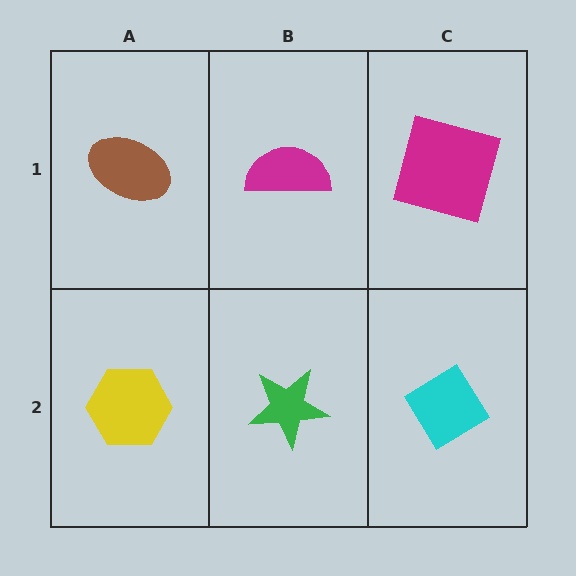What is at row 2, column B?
A green star.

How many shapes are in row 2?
3 shapes.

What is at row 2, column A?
A yellow hexagon.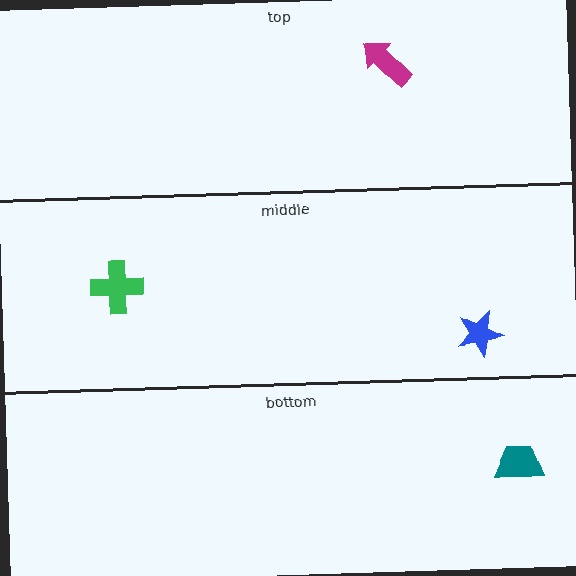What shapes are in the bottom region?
The teal trapezoid.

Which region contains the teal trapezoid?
The bottom region.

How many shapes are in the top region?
1.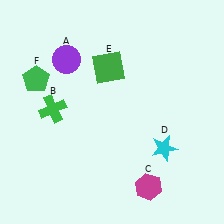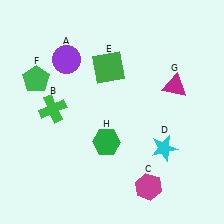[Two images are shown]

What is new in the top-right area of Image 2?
A magenta triangle (G) was added in the top-right area of Image 2.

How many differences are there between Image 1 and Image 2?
There are 2 differences between the two images.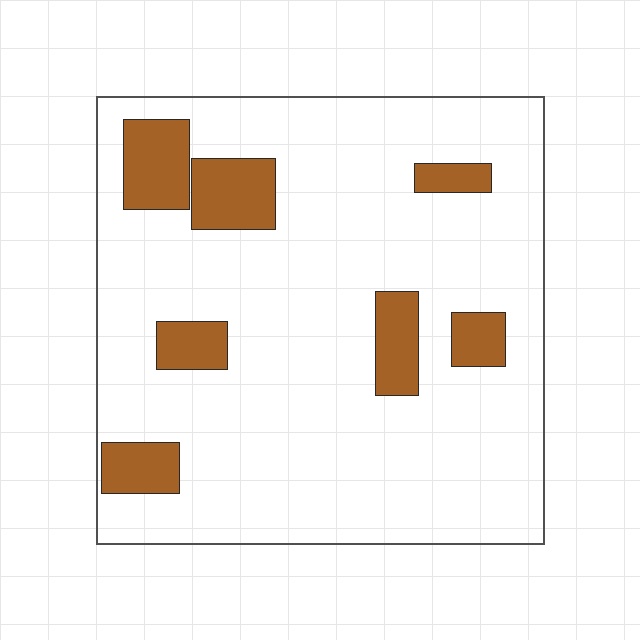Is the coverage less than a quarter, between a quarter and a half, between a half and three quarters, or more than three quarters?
Less than a quarter.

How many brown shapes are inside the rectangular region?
7.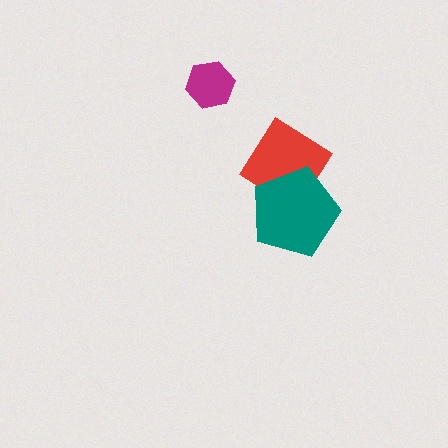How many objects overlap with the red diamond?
1 object overlaps with the red diamond.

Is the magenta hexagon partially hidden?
No, no other shape covers it.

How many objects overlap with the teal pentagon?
1 object overlaps with the teal pentagon.